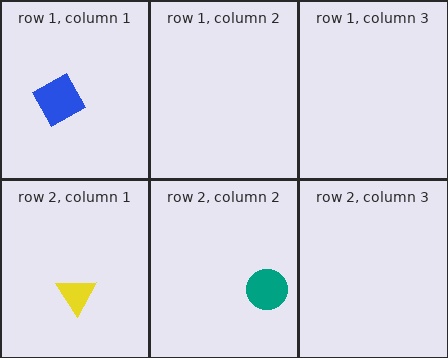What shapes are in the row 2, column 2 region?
The teal circle.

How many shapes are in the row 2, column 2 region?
1.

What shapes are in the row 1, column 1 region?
The blue square.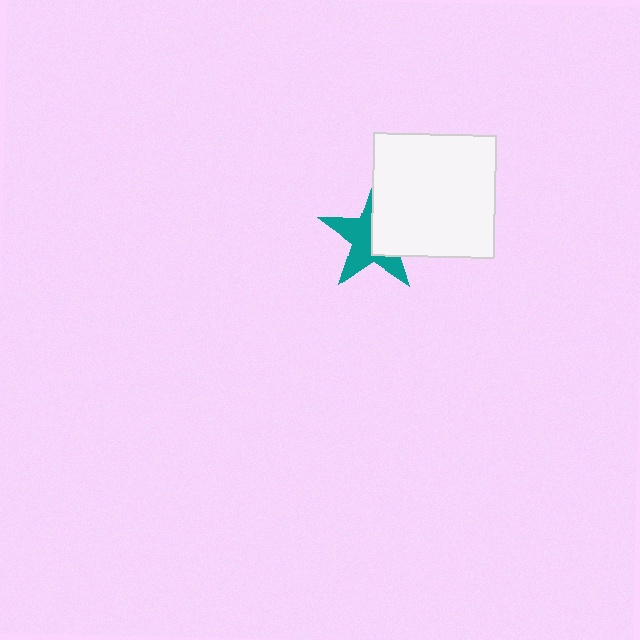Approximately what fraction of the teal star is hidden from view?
Roughly 44% of the teal star is hidden behind the white square.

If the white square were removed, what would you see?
You would see the complete teal star.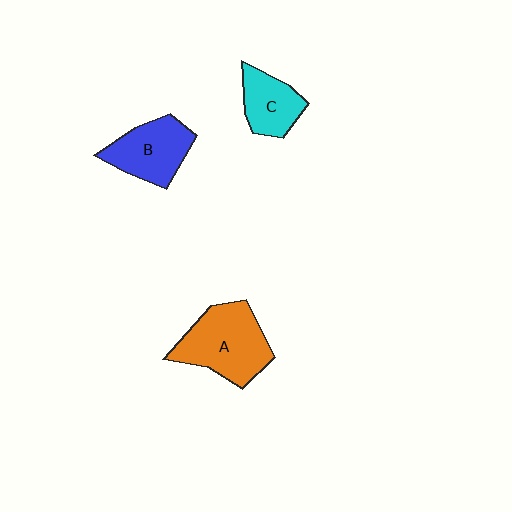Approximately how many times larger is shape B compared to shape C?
Approximately 1.3 times.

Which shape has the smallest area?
Shape C (cyan).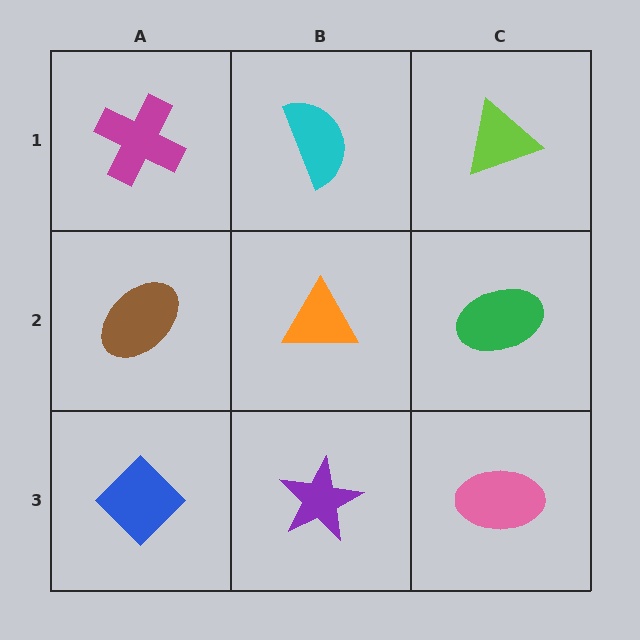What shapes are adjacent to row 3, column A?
A brown ellipse (row 2, column A), a purple star (row 3, column B).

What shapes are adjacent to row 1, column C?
A green ellipse (row 2, column C), a cyan semicircle (row 1, column B).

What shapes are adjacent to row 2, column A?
A magenta cross (row 1, column A), a blue diamond (row 3, column A), an orange triangle (row 2, column B).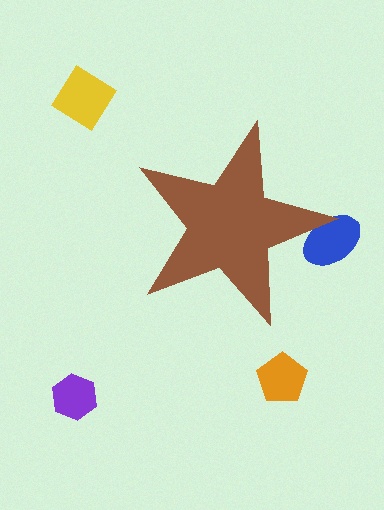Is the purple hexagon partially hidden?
No, the purple hexagon is fully visible.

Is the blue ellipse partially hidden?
Yes, the blue ellipse is partially hidden behind the brown star.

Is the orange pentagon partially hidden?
No, the orange pentagon is fully visible.